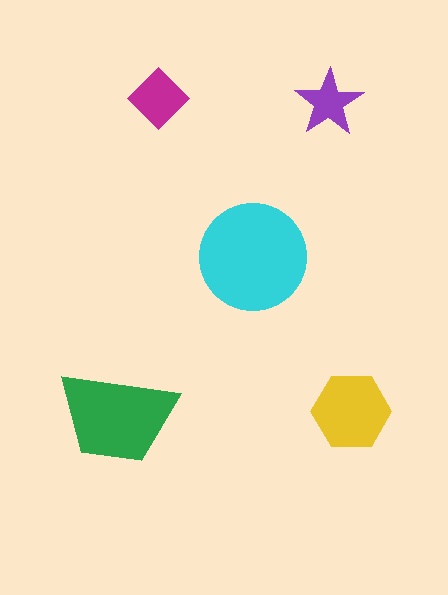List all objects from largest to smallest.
The cyan circle, the green trapezoid, the yellow hexagon, the magenta diamond, the purple star.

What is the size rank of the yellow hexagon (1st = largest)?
3rd.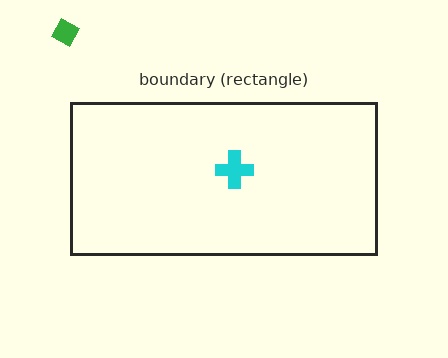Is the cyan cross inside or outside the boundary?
Inside.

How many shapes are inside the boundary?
1 inside, 1 outside.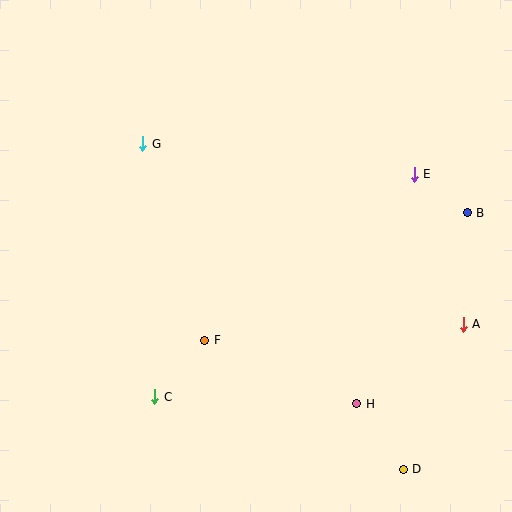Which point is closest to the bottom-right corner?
Point D is closest to the bottom-right corner.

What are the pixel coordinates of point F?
Point F is at (205, 340).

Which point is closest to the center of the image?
Point F at (205, 340) is closest to the center.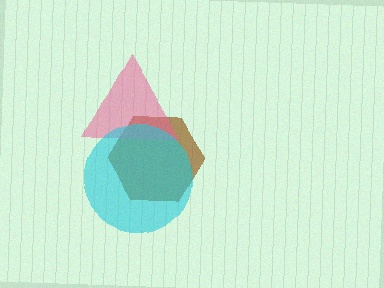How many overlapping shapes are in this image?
There are 3 overlapping shapes in the image.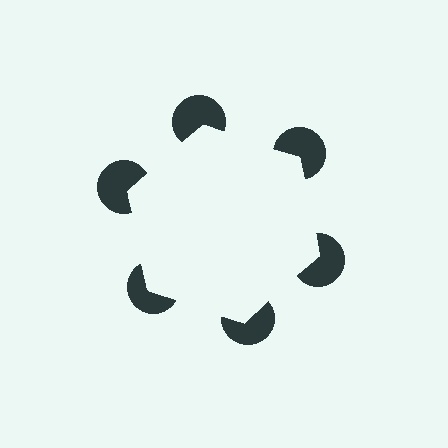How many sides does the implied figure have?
6 sides.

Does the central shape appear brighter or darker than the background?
It typically appears slightly brighter than the background, even though no actual brightness change is drawn.